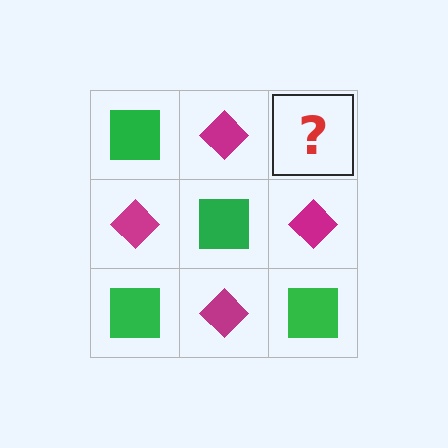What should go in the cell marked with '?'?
The missing cell should contain a green square.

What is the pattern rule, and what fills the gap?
The rule is that it alternates green square and magenta diamond in a checkerboard pattern. The gap should be filled with a green square.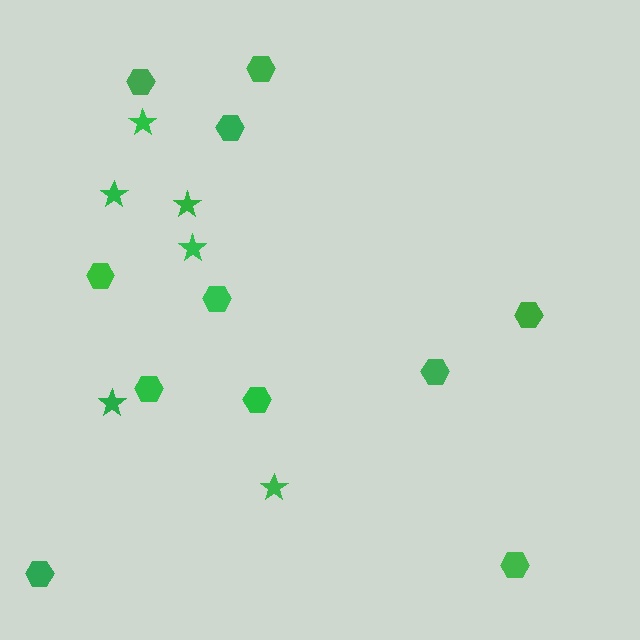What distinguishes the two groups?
There are 2 groups: one group of stars (6) and one group of hexagons (11).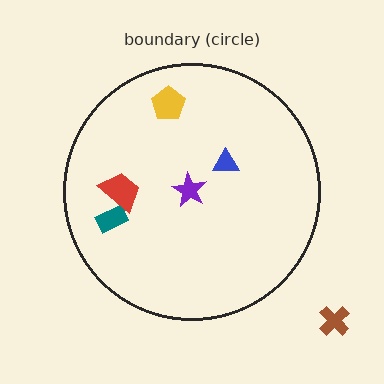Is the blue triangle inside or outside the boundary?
Inside.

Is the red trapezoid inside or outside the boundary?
Inside.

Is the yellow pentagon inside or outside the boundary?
Inside.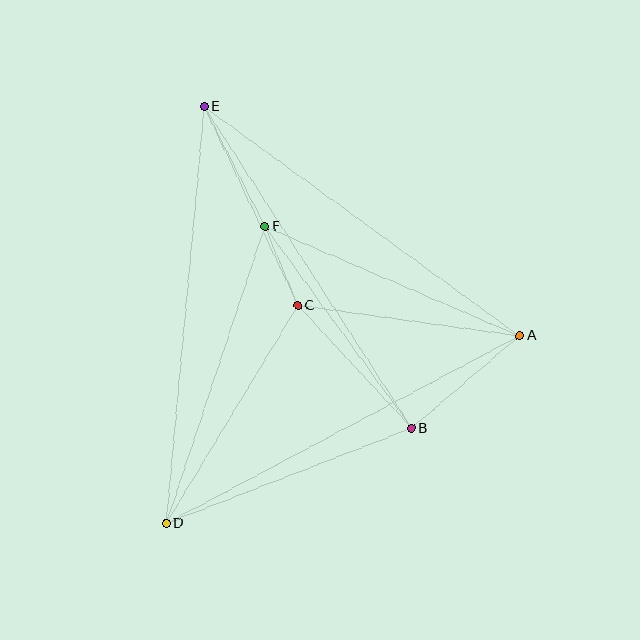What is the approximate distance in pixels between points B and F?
The distance between B and F is approximately 250 pixels.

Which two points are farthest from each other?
Points D and E are farthest from each other.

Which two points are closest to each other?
Points C and F are closest to each other.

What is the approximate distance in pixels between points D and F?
The distance between D and F is approximately 313 pixels.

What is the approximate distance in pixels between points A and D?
The distance between A and D is approximately 400 pixels.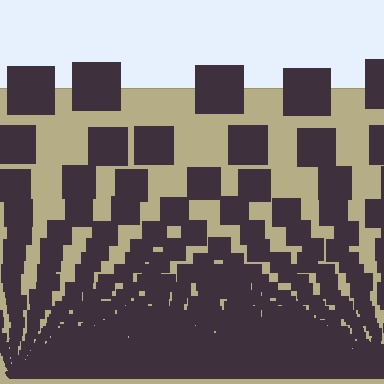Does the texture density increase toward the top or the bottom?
Density increases toward the bottom.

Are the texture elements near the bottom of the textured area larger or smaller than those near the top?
Smaller. The gradient is inverted — elements near the bottom are smaller and denser.